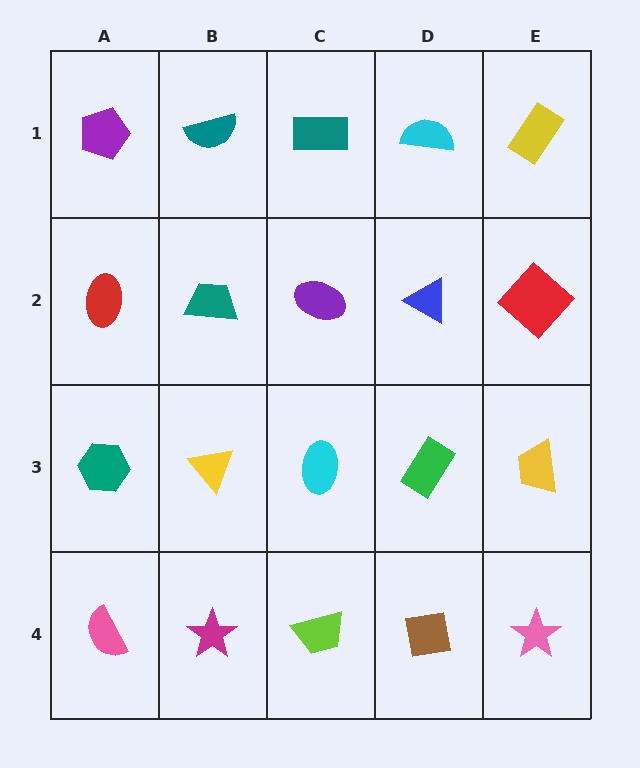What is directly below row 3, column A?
A pink semicircle.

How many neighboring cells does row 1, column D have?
3.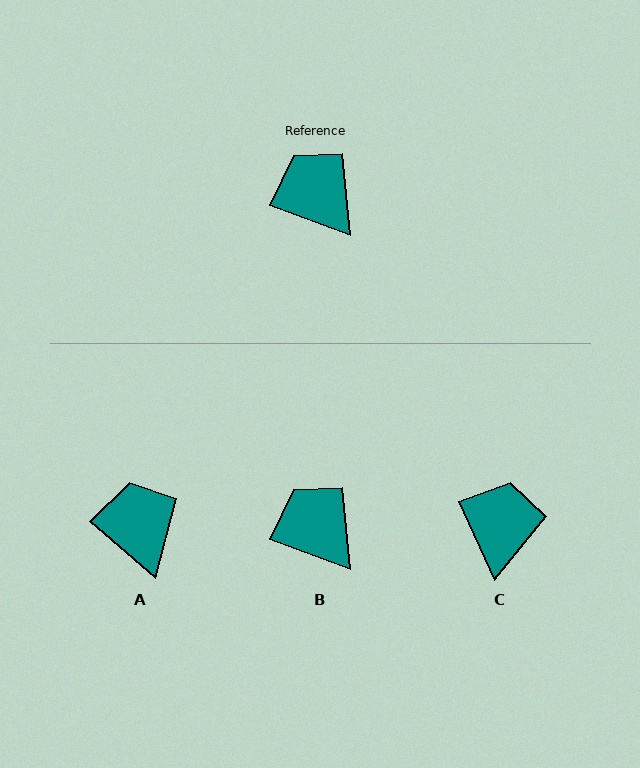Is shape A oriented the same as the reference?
No, it is off by about 20 degrees.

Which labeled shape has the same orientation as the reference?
B.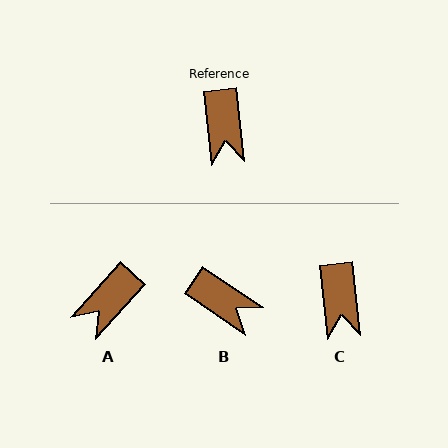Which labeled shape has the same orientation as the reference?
C.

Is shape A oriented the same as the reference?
No, it is off by about 48 degrees.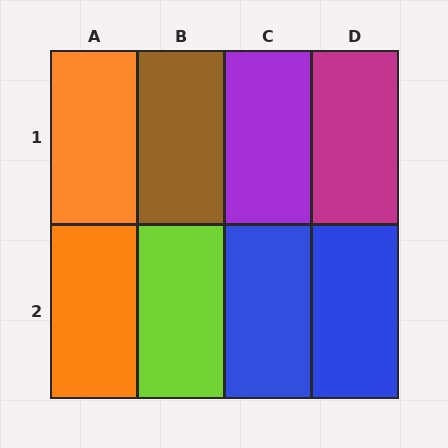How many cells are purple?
1 cell is purple.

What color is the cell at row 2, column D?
Blue.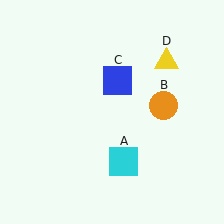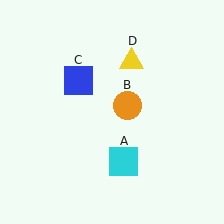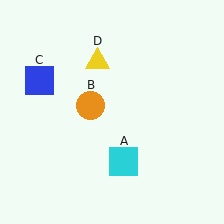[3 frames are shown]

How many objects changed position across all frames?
3 objects changed position: orange circle (object B), blue square (object C), yellow triangle (object D).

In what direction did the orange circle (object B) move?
The orange circle (object B) moved left.